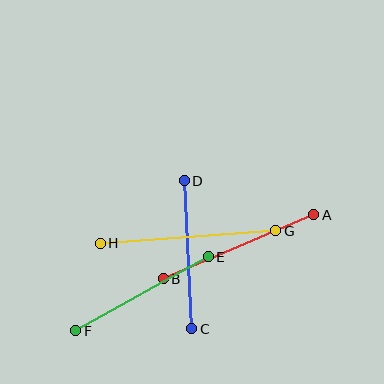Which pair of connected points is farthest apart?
Points G and H are farthest apart.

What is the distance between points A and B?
The distance is approximately 164 pixels.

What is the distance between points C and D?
The distance is approximately 148 pixels.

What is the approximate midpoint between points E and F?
The midpoint is at approximately (142, 294) pixels.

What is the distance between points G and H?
The distance is approximately 176 pixels.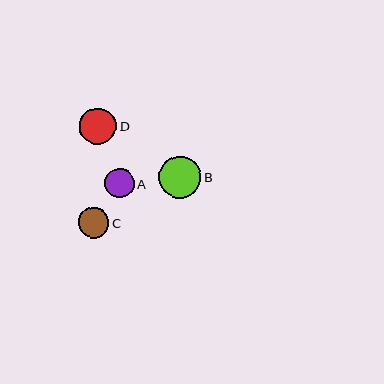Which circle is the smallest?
Circle A is the smallest with a size of approximately 30 pixels.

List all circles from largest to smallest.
From largest to smallest: B, D, C, A.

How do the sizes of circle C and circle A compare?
Circle C and circle A are approximately the same size.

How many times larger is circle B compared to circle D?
Circle B is approximately 1.1 times the size of circle D.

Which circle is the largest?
Circle B is the largest with a size of approximately 42 pixels.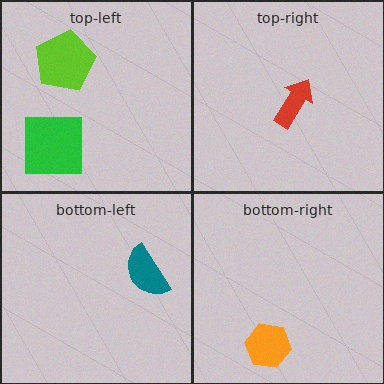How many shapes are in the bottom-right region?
1.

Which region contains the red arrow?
The top-right region.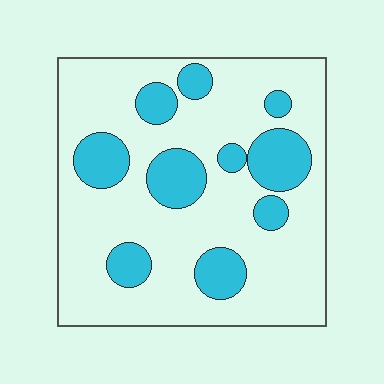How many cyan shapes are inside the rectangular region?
10.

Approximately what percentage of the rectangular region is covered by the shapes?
Approximately 25%.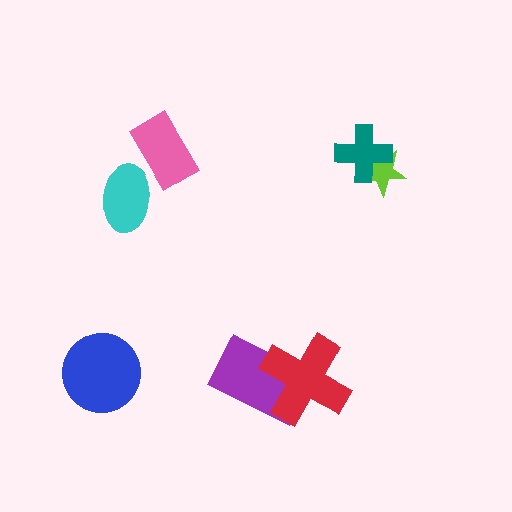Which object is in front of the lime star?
The teal cross is in front of the lime star.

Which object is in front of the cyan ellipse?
The pink rectangle is in front of the cyan ellipse.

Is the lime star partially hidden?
Yes, it is partially covered by another shape.